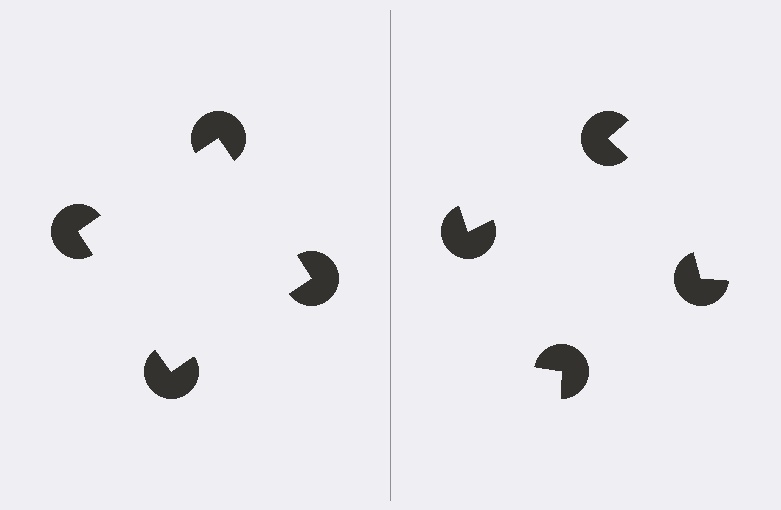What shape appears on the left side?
An illusory square.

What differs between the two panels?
The pac-man discs are positioned identically on both sides; only the wedge orientations differ. On the left they align to a square; on the right they are misaligned.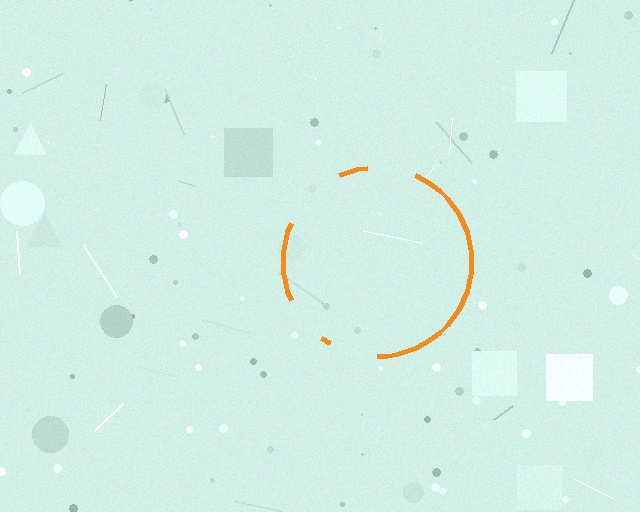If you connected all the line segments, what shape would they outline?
They would outline a circle.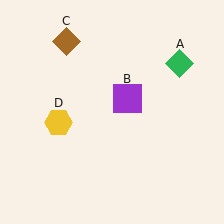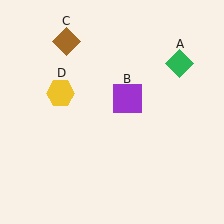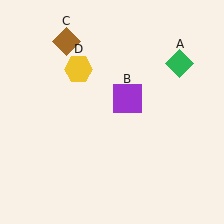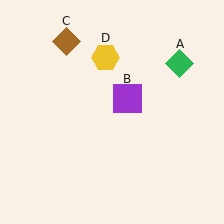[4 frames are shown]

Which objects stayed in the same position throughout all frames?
Green diamond (object A) and purple square (object B) and brown diamond (object C) remained stationary.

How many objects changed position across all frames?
1 object changed position: yellow hexagon (object D).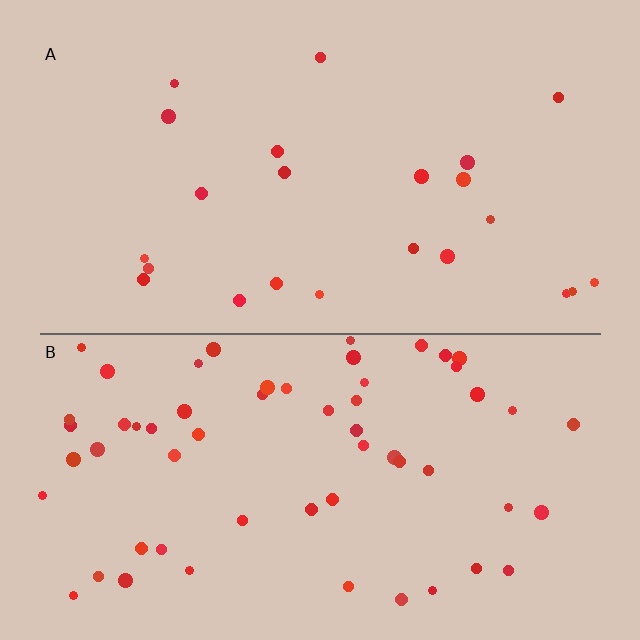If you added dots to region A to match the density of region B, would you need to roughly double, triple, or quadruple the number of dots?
Approximately triple.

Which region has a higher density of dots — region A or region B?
B (the bottom).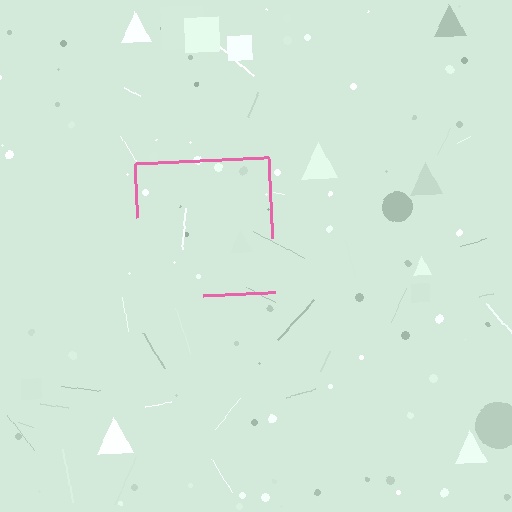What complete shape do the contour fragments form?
The contour fragments form a square.